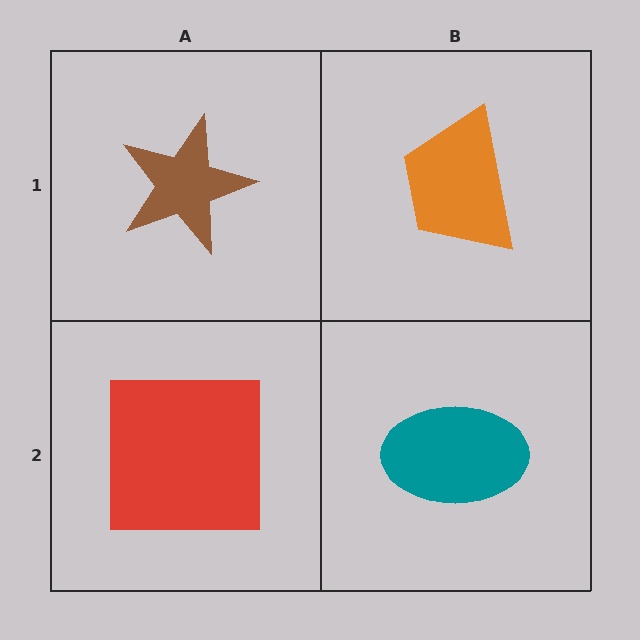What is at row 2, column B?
A teal ellipse.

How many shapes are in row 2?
2 shapes.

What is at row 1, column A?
A brown star.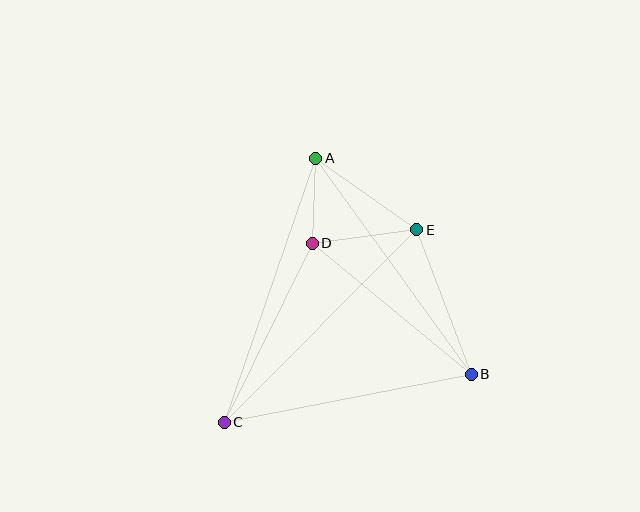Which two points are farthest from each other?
Points A and C are farthest from each other.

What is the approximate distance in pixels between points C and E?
The distance between C and E is approximately 272 pixels.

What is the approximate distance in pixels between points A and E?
The distance between A and E is approximately 124 pixels.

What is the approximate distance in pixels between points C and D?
The distance between C and D is approximately 200 pixels.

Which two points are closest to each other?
Points A and D are closest to each other.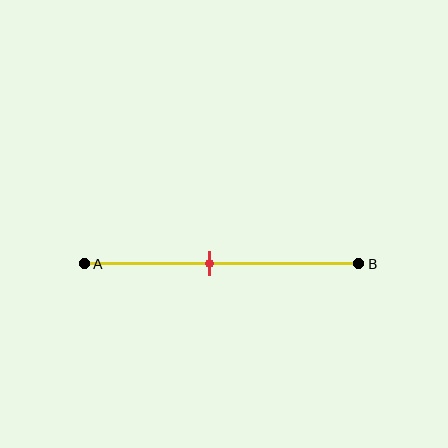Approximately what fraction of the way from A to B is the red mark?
The red mark is approximately 45% of the way from A to B.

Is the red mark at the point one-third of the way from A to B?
No, the mark is at about 45% from A, not at the 33% one-third point.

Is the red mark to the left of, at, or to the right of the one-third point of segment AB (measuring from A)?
The red mark is to the right of the one-third point of segment AB.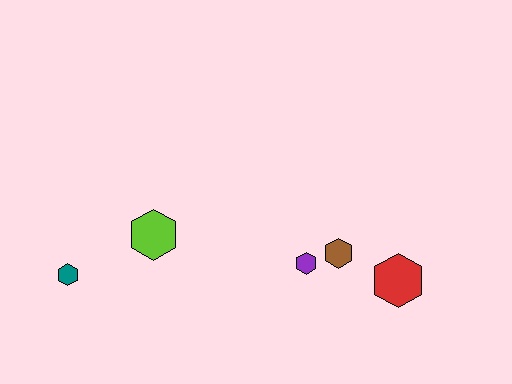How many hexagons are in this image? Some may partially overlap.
There are 5 hexagons.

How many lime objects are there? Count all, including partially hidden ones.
There is 1 lime object.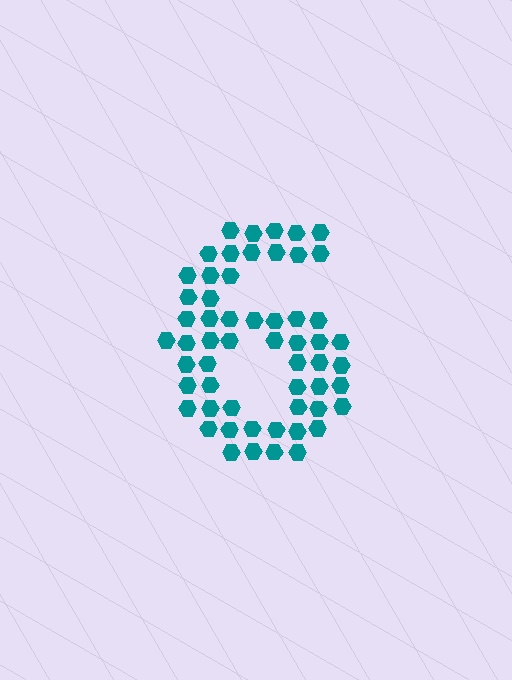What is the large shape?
The large shape is the digit 6.